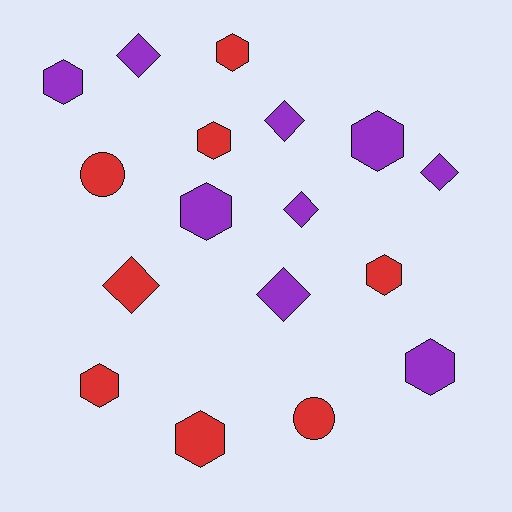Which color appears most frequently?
Purple, with 9 objects.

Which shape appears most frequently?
Hexagon, with 9 objects.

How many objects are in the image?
There are 17 objects.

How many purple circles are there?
There are no purple circles.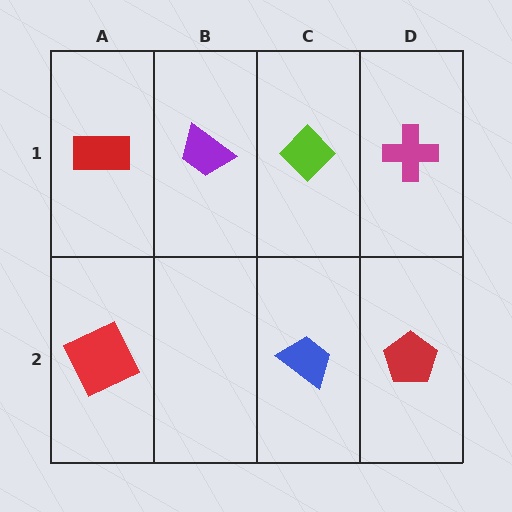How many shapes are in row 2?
3 shapes.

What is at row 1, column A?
A red rectangle.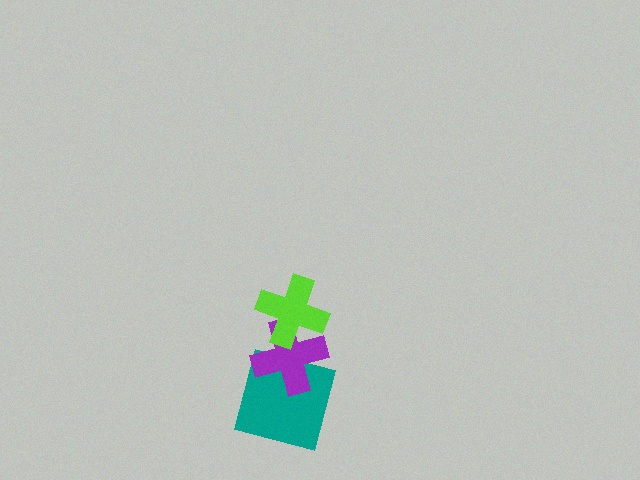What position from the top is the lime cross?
The lime cross is 1st from the top.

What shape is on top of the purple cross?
The lime cross is on top of the purple cross.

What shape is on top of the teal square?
The purple cross is on top of the teal square.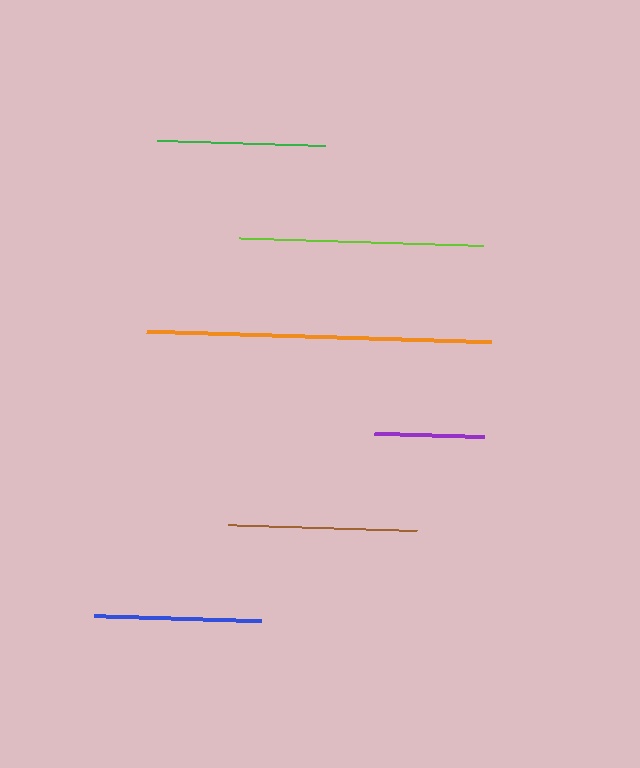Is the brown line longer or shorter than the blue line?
The brown line is longer than the blue line.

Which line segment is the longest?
The orange line is the longest at approximately 345 pixels.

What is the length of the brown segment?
The brown segment is approximately 189 pixels long.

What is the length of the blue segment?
The blue segment is approximately 166 pixels long.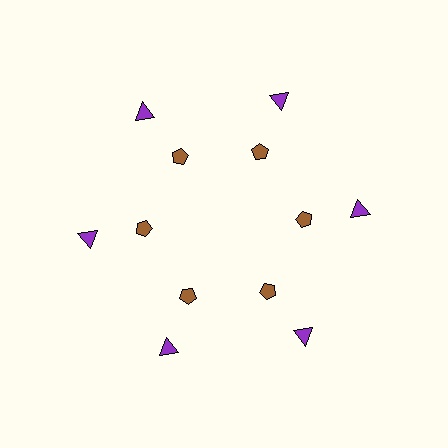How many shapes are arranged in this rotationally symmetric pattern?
There are 12 shapes, arranged in 6 groups of 2.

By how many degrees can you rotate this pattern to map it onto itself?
The pattern maps onto itself every 60 degrees of rotation.